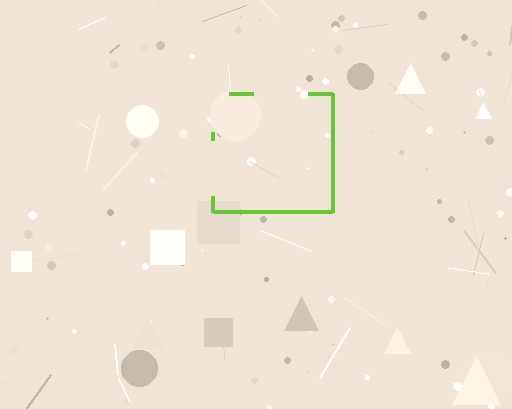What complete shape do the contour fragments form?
The contour fragments form a square.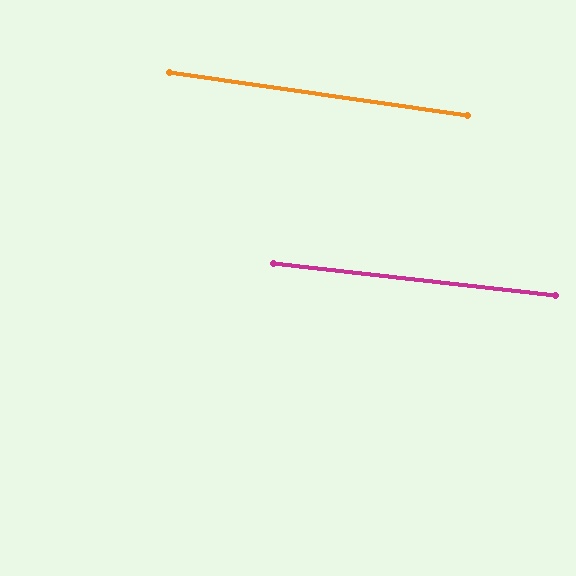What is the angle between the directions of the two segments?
Approximately 2 degrees.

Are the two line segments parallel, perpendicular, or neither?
Parallel — their directions differ by only 1.8°.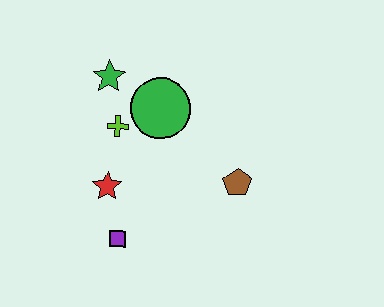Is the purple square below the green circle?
Yes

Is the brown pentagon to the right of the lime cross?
Yes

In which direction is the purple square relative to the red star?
The purple square is below the red star.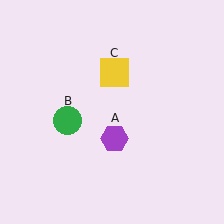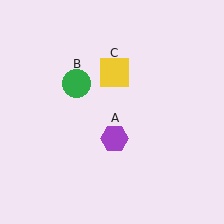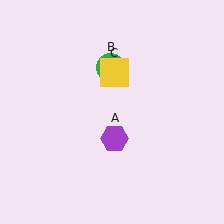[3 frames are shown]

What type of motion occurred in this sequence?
The green circle (object B) rotated clockwise around the center of the scene.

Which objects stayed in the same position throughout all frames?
Purple hexagon (object A) and yellow square (object C) remained stationary.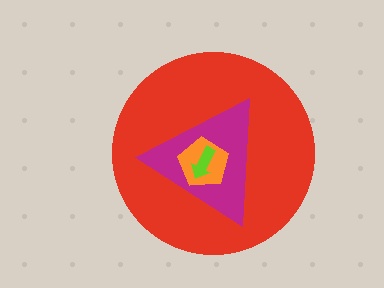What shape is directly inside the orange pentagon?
The lime arrow.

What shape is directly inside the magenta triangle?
The orange pentagon.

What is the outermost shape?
The red circle.